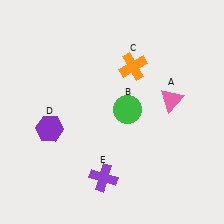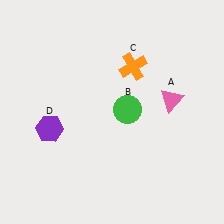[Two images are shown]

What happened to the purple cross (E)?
The purple cross (E) was removed in Image 2. It was in the bottom-left area of Image 1.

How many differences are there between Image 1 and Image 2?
There is 1 difference between the two images.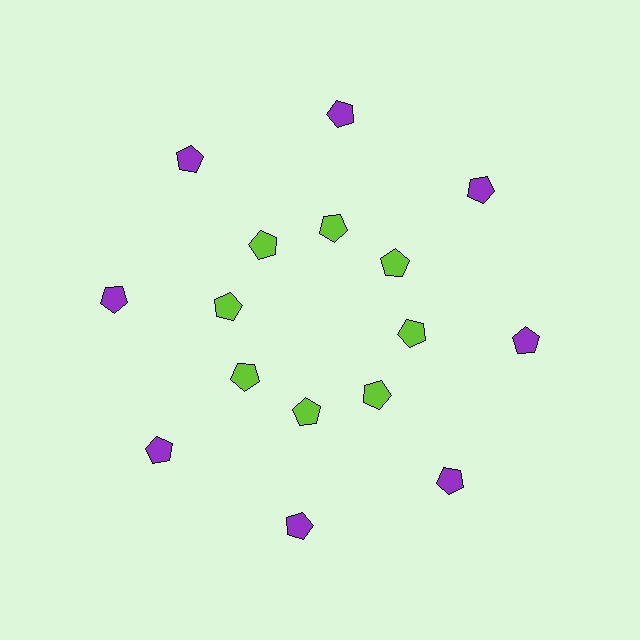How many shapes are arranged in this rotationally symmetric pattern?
There are 16 shapes, arranged in 8 groups of 2.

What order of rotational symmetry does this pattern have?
This pattern has 8-fold rotational symmetry.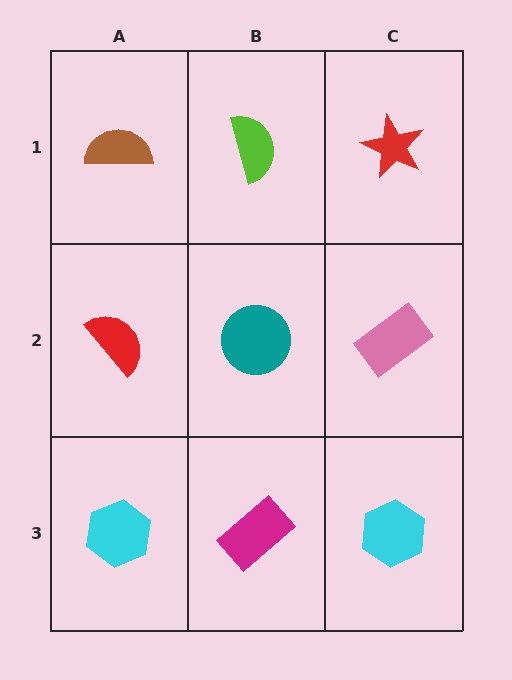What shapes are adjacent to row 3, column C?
A pink rectangle (row 2, column C), a magenta rectangle (row 3, column B).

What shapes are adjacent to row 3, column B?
A teal circle (row 2, column B), a cyan hexagon (row 3, column A), a cyan hexagon (row 3, column C).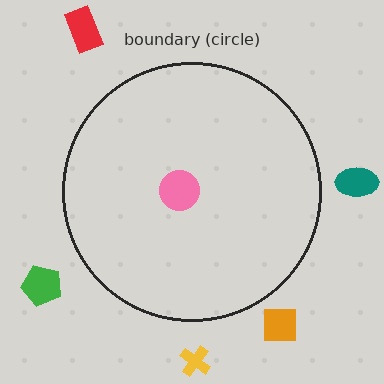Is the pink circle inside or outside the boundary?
Inside.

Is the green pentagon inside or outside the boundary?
Outside.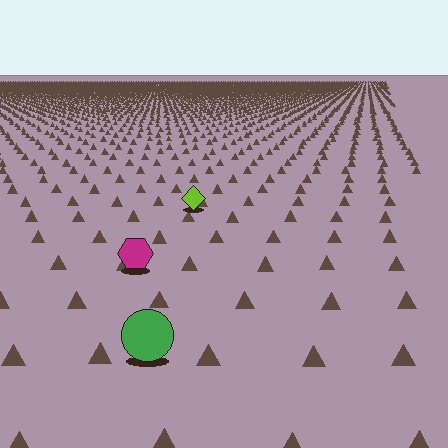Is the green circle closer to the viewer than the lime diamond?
Yes. The green circle is closer — you can tell from the texture gradient: the ground texture is coarser near it.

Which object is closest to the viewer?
The green circle is closest. The texture marks near it are larger and more spread out.